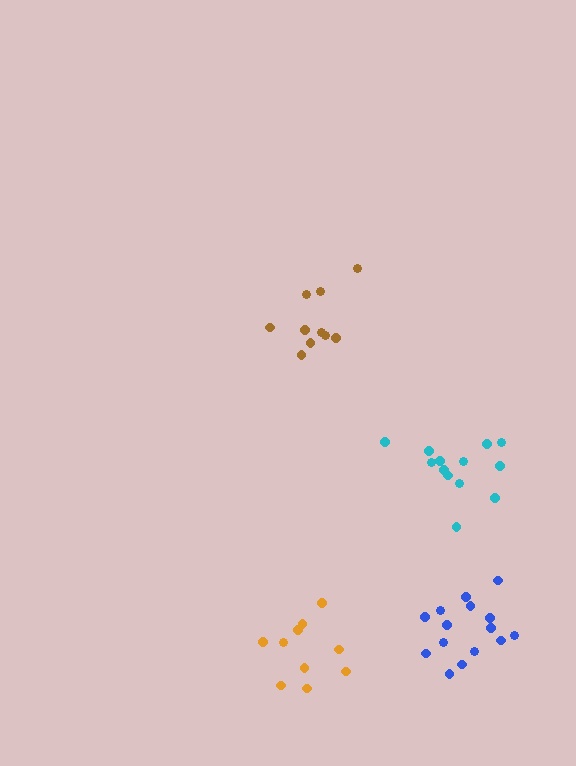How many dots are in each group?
Group 1: 10 dots, Group 2: 13 dots, Group 3: 10 dots, Group 4: 15 dots (48 total).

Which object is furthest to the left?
The orange cluster is leftmost.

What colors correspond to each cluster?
The clusters are colored: brown, cyan, orange, blue.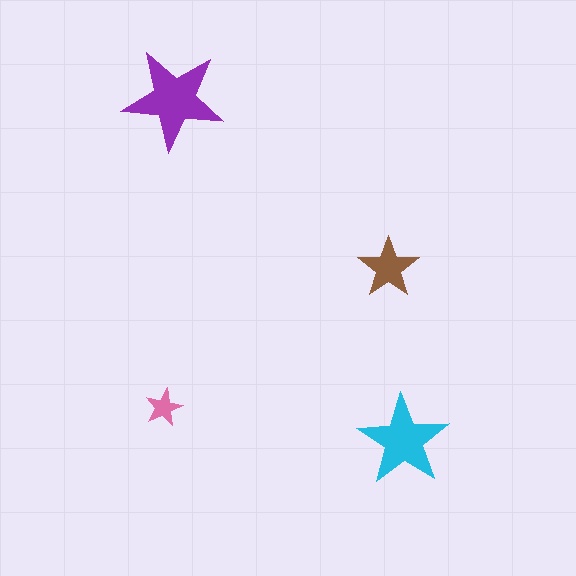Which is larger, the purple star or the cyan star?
The purple one.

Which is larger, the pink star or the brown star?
The brown one.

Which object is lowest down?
The cyan star is bottommost.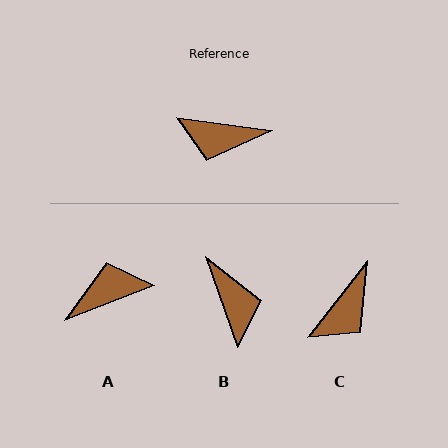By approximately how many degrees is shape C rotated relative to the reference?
Approximately 60 degrees counter-clockwise.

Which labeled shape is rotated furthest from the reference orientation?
A, about 151 degrees away.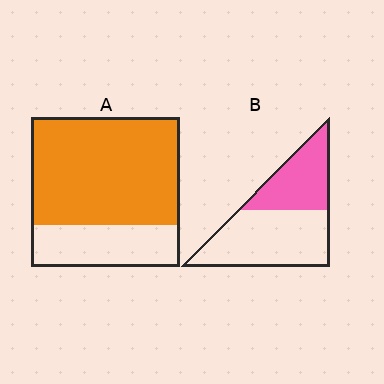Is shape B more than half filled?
No.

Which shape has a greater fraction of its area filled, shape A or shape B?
Shape A.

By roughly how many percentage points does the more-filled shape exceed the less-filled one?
By roughly 35 percentage points (A over B).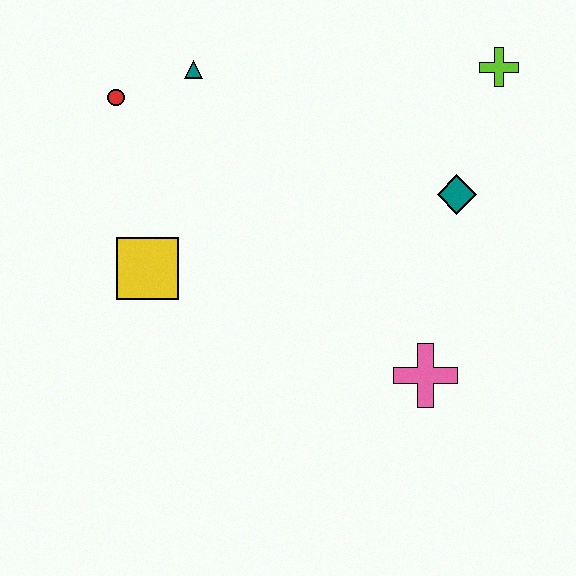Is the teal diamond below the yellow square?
No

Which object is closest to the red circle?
The teal triangle is closest to the red circle.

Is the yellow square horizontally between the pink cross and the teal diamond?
No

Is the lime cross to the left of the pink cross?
No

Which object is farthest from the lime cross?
The yellow square is farthest from the lime cross.